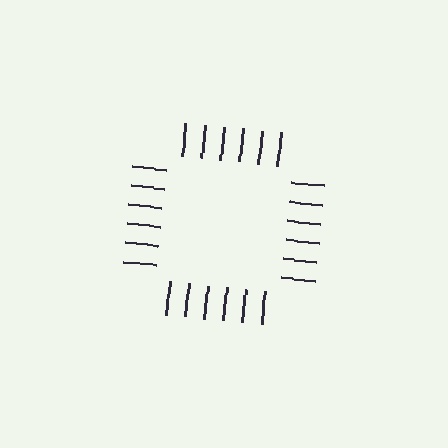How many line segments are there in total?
24 — 6 along each of the 4 edges.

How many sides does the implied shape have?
4 sides — the line-ends trace a square.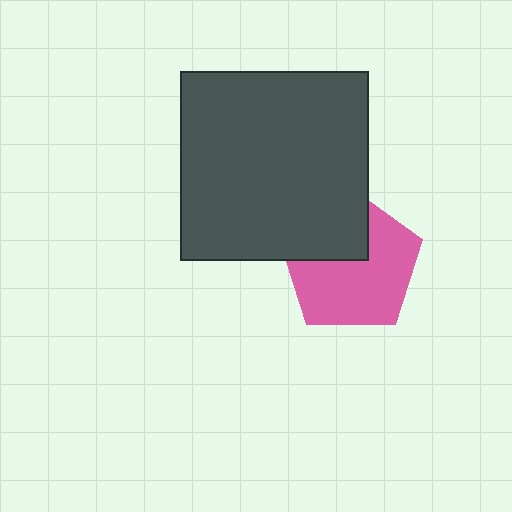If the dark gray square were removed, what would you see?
You would see the complete pink pentagon.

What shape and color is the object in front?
The object in front is a dark gray square.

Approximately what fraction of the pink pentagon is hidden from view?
Roughly 34% of the pink pentagon is hidden behind the dark gray square.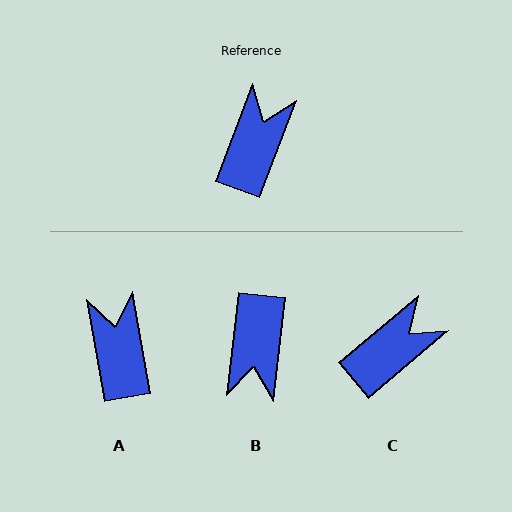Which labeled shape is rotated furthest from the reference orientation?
B, about 166 degrees away.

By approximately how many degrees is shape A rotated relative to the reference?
Approximately 30 degrees counter-clockwise.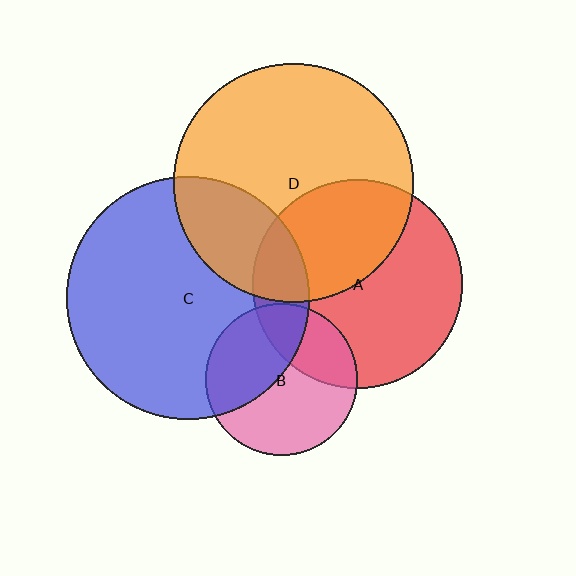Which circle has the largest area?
Circle C (blue).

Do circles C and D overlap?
Yes.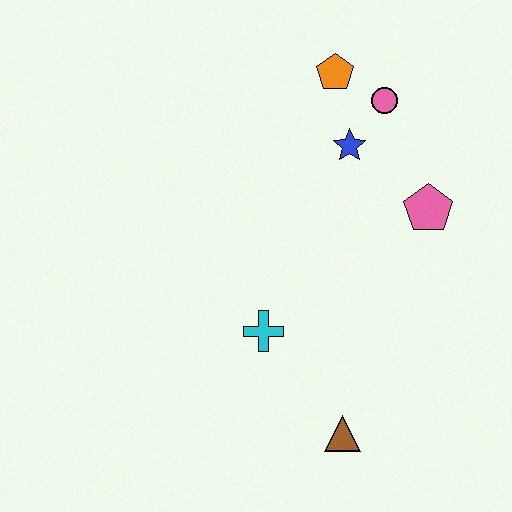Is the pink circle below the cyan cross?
No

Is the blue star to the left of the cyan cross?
No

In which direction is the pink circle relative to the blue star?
The pink circle is above the blue star.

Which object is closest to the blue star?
The pink circle is closest to the blue star.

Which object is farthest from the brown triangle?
The orange pentagon is farthest from the brown triangle.